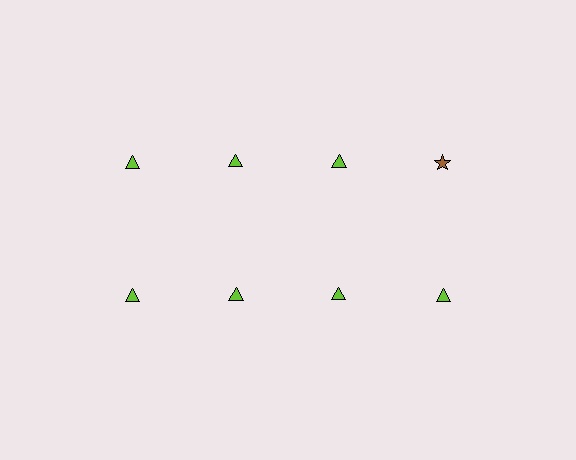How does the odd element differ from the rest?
It differs in both color (brown instead of lime) and shape (star instead of triangle).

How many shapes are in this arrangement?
There are 8 shapes arranged in a grid pattern.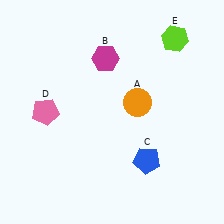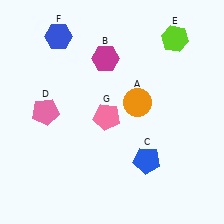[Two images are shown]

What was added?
A blue hexagon (F), a pink pentagon (G) were added in Image 2.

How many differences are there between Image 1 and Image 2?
There are 2 differences between the two images.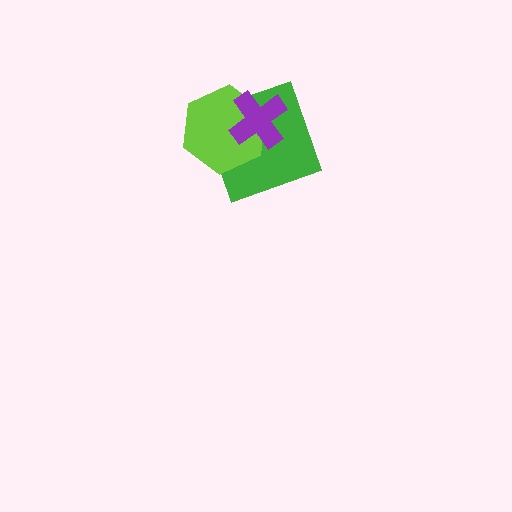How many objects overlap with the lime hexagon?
2 objects overlap with the lime hexagon.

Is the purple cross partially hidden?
No, no other shape covers it.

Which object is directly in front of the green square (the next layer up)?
The lime hexagon is directly in front of the green square.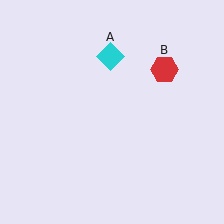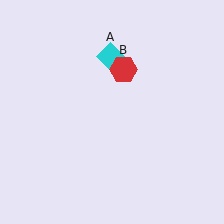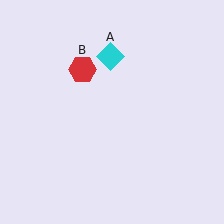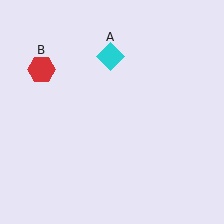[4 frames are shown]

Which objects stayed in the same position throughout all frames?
Cyan diamond (object A) remained stationary.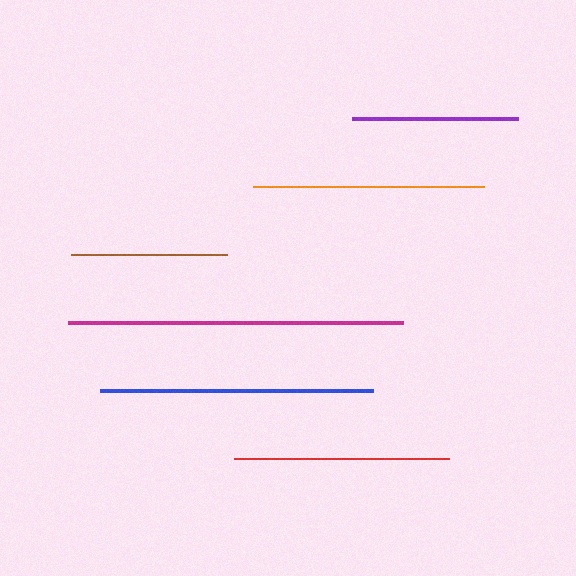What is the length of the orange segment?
The orange segment is approximately 231 pixels long.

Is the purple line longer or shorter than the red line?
The red line is longer than the purple line.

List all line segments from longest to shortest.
From longest to shortest: magenta, blue, orange, red, purple, brown.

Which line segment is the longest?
The magenta line is the longest at approximately 335 pixels.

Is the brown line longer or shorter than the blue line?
The blue line is longer than the brown line.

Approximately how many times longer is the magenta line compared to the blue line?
The magenta line is approximately 1.2 times the length of the blue line.